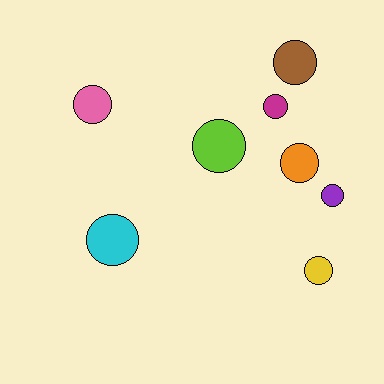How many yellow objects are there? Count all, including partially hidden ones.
There is 1 yellow object.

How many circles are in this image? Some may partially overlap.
There are 8 circles.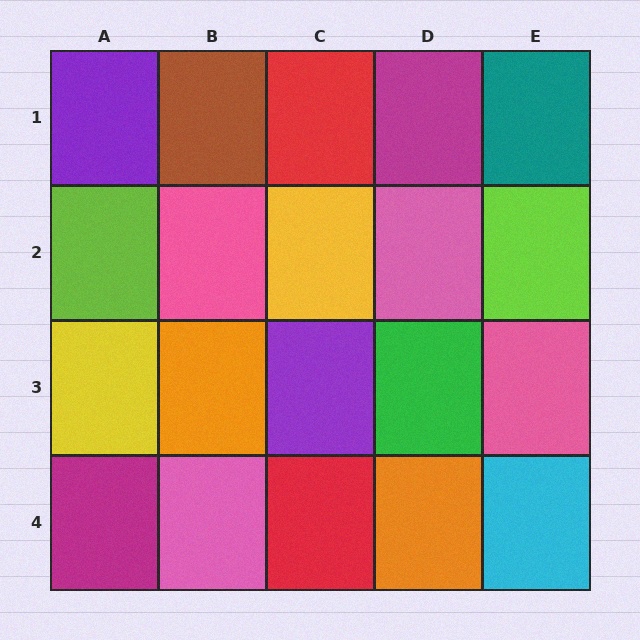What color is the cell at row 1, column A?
Purple.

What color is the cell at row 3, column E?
Pink.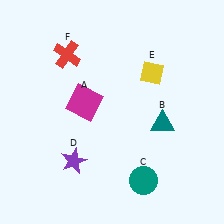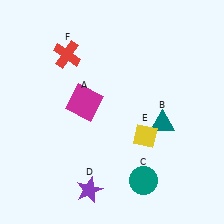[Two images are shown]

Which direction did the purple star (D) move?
The purple star (D) moved down.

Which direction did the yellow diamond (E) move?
The yellow diamond (E) moved down.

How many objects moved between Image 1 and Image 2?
2 objects moved between the two images.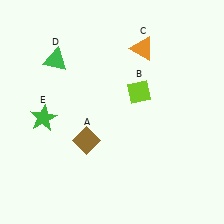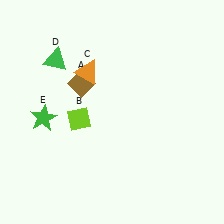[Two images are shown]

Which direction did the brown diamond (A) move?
The brown diamond (A) moved up.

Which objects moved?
The objects that moved are: the brown diamond (A), the lime diamond (B), the orange triangle (C).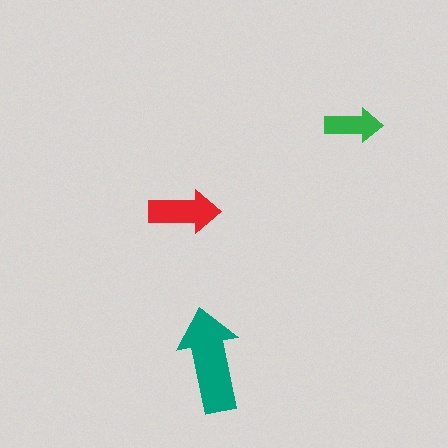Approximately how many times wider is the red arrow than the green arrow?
About 1.5 times wider.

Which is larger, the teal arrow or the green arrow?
The teal one.